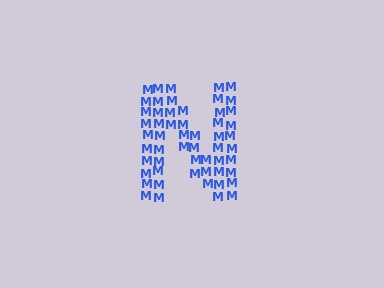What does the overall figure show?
The overall figure shows the letter N.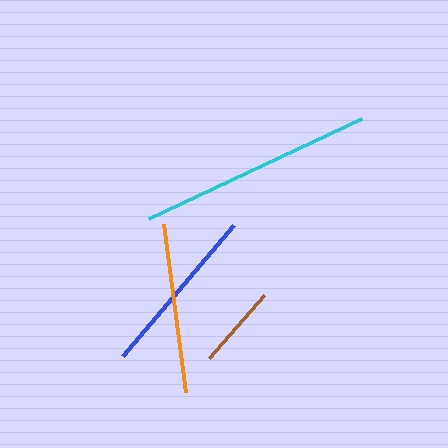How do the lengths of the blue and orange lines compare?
The blue and orange lines are approximately the same length.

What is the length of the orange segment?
The orange segment is approximately 169 pixels long.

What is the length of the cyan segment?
The cyan segment is approximately 236 pixels long.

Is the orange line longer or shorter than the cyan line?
The cyan line is longer than the orange line.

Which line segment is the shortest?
The brown line is the shortest at approximately 84 pixels.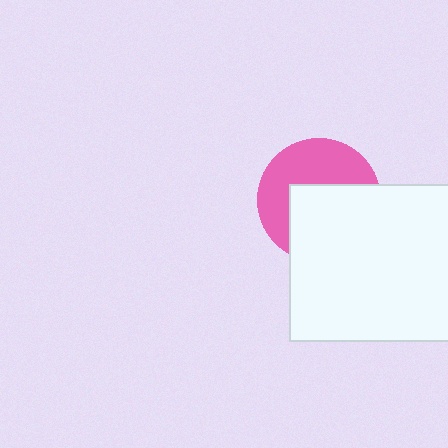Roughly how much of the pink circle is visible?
About half of it is visible (roughly 48%).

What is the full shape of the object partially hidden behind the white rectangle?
The partially hidden object is a pink circle.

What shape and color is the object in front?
The object in front is a white rectangle.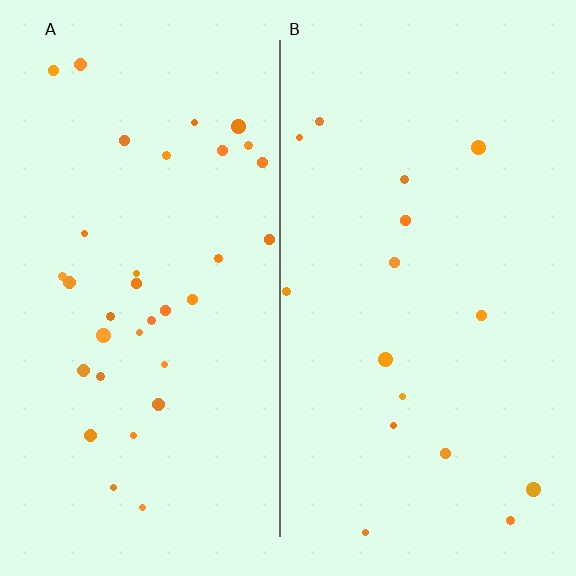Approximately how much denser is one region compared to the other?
Approximately 2.1× — region A over region B.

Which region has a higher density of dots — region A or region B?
A (the left).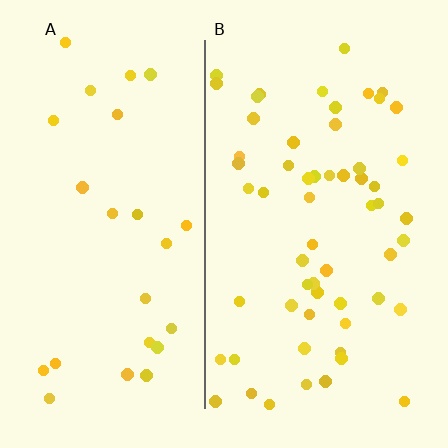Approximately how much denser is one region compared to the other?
Approximately 2.3× — region B over region A.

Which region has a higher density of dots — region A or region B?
B (the right).